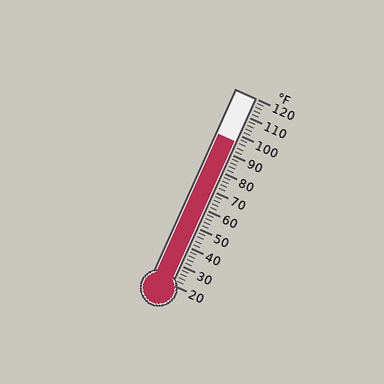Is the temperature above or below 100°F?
The temperature is below 100°F.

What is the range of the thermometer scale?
The thermometer scale ranges from 20°F to 120°F.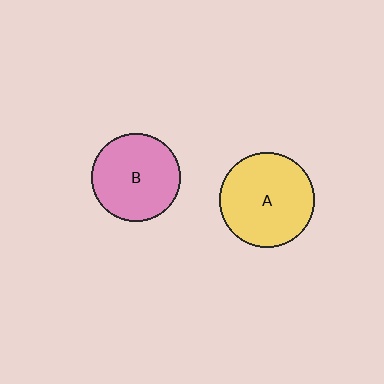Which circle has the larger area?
Circle A (yellow).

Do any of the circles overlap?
No, none of the circles overlap.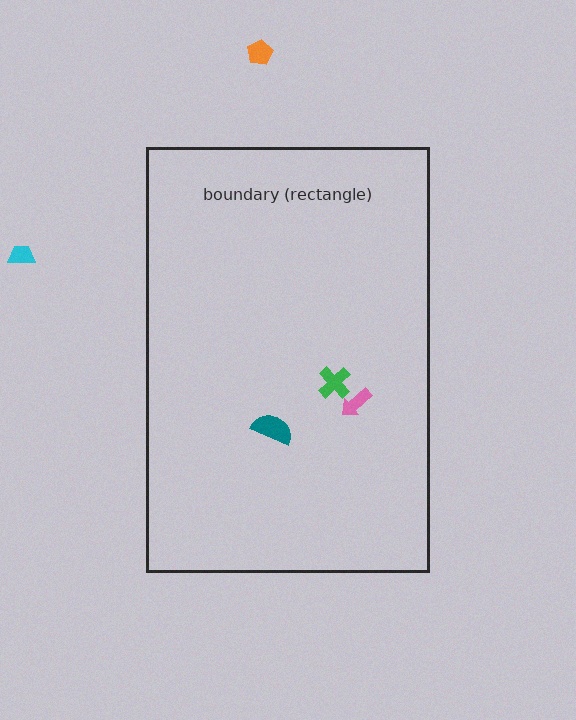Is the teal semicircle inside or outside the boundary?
Inside.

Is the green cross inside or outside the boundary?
Inside.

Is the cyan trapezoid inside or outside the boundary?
Outside.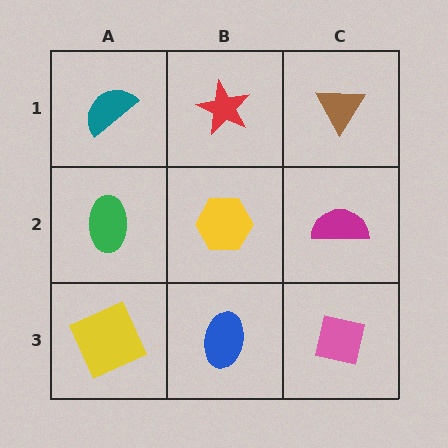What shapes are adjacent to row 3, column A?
A green ellipse (row 2, column A), a blue ellipse (row 3, column B).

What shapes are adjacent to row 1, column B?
A yellow hexagon (row 2, column B), a teal semicircle (row 1, column A), a brown triangle (row 1, column C).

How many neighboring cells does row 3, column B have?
3.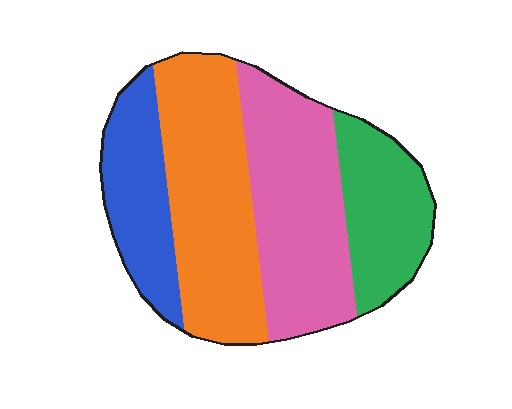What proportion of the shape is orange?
Orange covers around 35% of the shape.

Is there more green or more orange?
Orange.